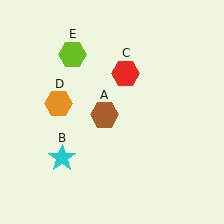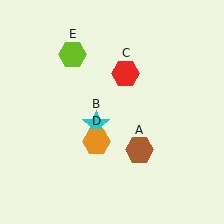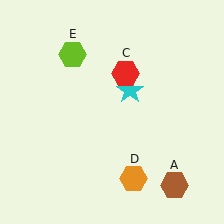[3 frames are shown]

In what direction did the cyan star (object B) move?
The cyan star (object B) moved up and to the right.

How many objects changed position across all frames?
3 objects changed position: brown hexagon (object A), cyan star (object B), orange hexagon (object D).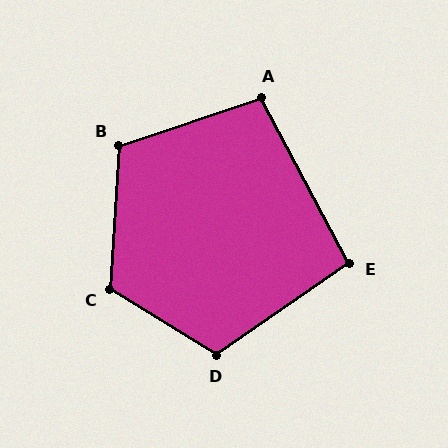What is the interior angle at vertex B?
Approximately 112 degrees (obtuse).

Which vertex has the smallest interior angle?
E, at approximately 97 degrees.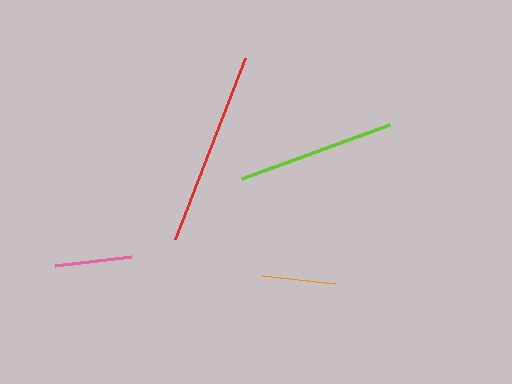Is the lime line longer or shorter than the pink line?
The lime line is longer than the pink line.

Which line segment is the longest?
The red line is the longest at approximately 194 pixels.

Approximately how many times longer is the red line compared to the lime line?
The red line is approximately 1.2 times the length of the lime line.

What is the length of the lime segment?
The lime segment is approximately 158 pixels long.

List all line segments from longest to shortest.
From longest to shortest: red, lime, pink, orange.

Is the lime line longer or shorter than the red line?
The red line is longer than the lime line.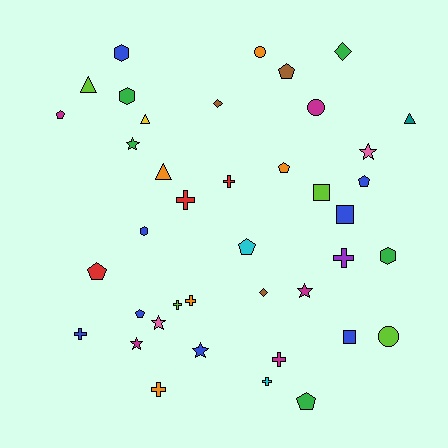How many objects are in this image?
There are 40 objects.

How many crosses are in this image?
There are 9 crosses.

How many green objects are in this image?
There are 5 green objects.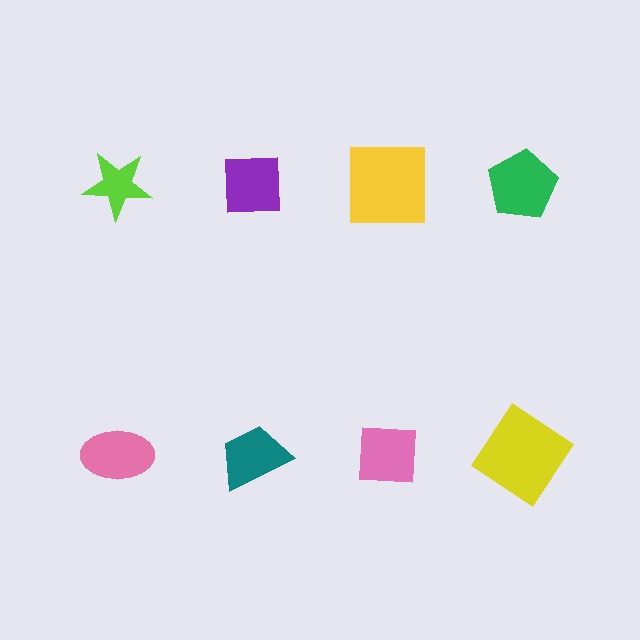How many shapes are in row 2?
4 shapes.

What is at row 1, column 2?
A purple square.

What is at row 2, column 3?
A pink square.